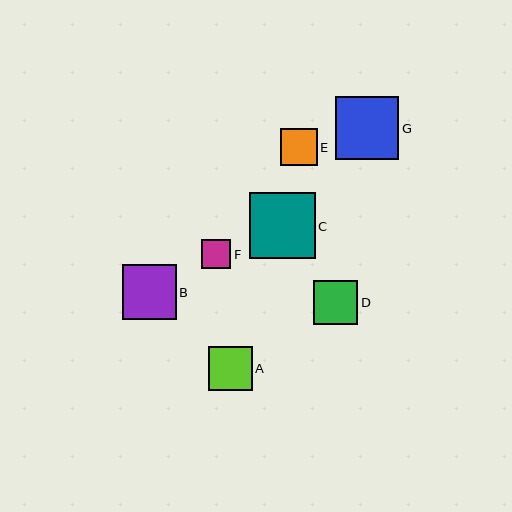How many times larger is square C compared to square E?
Square C is approximately 1.8 times the size of square E.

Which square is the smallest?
Square F is the smallest with a size of approximately 29 pixels.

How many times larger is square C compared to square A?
Square C is approximately 1.5 times the size of square A.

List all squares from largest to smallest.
From largest to smallest: C, G, B, D, A, E, F.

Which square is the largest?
Square C is the largest with a size of approximately 66 pixels.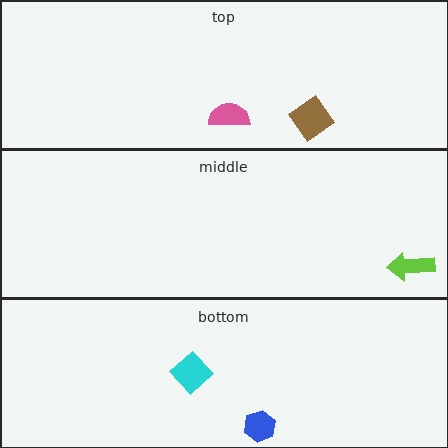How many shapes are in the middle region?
1.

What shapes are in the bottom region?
The blue hexagon, the cyan diamond.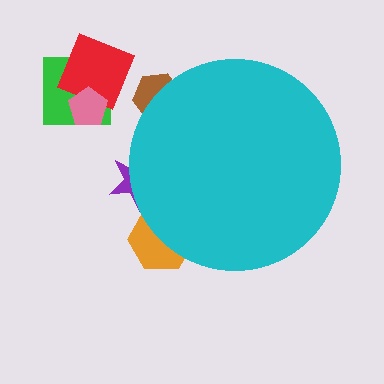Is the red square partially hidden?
No, the red square is fully visible.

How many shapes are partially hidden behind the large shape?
3 shapes are partially hidden.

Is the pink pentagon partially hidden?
No, the pink pentagon is fully visible.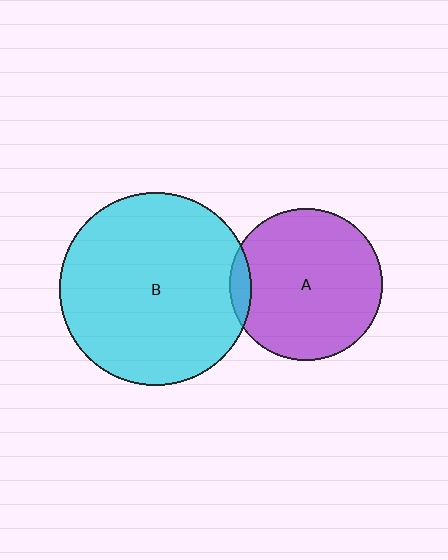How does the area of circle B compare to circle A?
Approximately 1.6 times.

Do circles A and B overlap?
Yes.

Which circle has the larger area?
Circle B (cyan).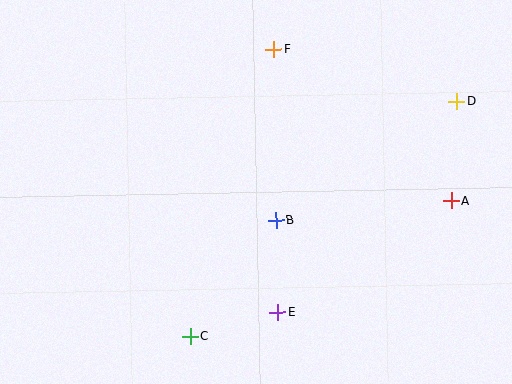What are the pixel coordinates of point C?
Point C is at (190, 337).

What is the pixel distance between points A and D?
The distance between A and D is 100 pixels.